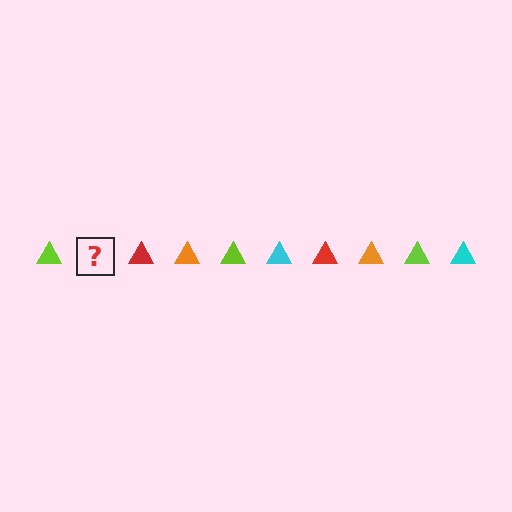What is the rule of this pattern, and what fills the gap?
The rule is that the pattern cycles through lime, cyan, red, orange triangles. The gap should be filled with a cyan triangle.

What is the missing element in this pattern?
The missing element is a cyan triangle.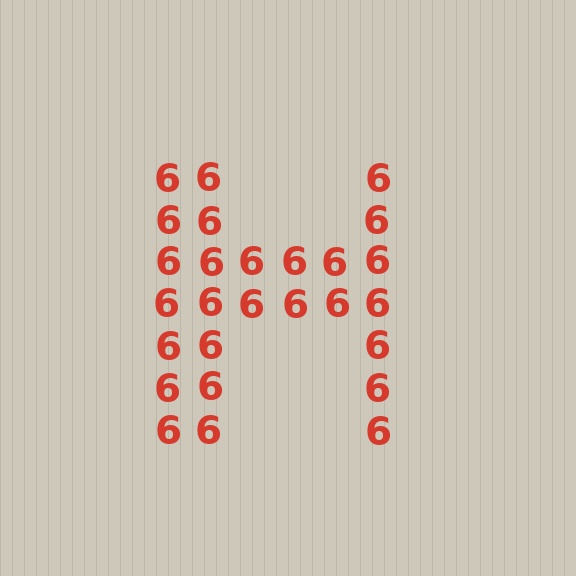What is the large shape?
The large shape is the letter H.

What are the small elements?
The small elements are digit 6's.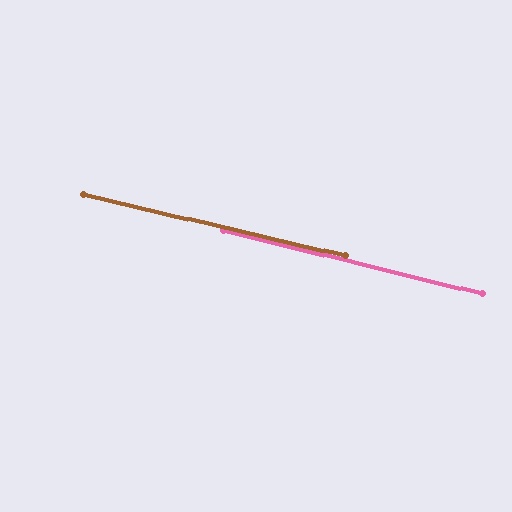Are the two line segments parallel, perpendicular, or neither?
Parallel — their directions differ by only 0.5°.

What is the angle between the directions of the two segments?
Approximately 1 degree.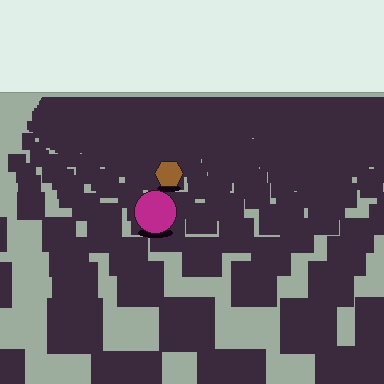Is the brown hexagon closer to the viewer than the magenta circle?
No. The magenta circle is closer — you can tell from the texture gradient: the ground texture is coarser near it.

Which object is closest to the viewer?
The magenta circle is closest. The texture marks near it are larger and more spread out.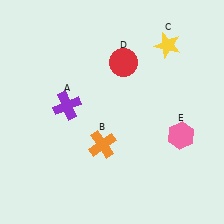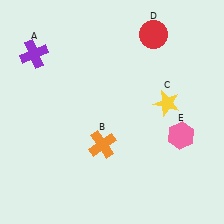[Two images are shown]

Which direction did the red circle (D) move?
The red circle (D) moved right.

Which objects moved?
The objects that moved are: the purple cross (A), the yellow star (C), the red circle (D).